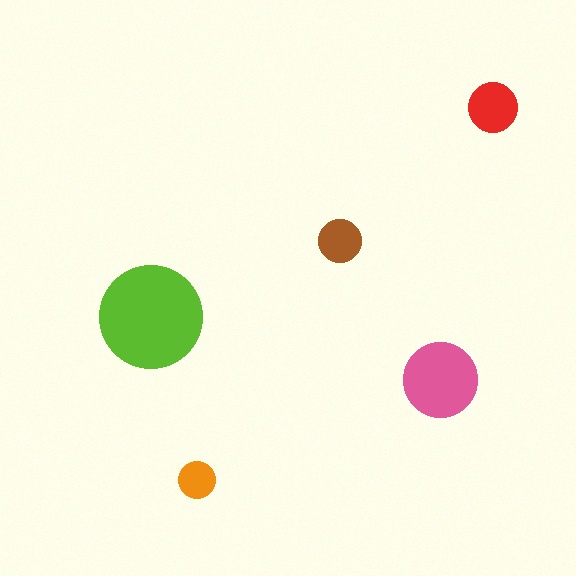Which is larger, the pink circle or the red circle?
The pink one.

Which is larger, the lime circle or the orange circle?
The lime one.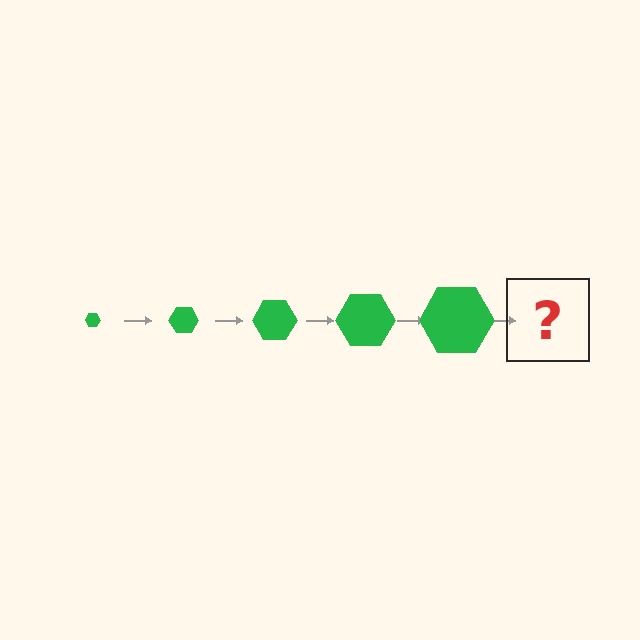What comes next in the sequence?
The next element should be a green hexagon, larger than the previous one.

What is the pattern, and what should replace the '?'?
The pattern is that the hexagon gets progressively larger each step. The '?' should be a green hexagon, larger than the previous one.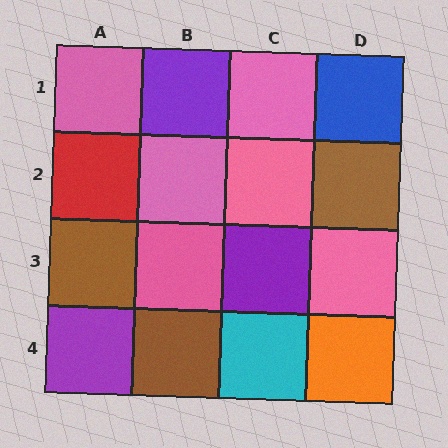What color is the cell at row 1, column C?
Pink.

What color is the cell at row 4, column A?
Purple.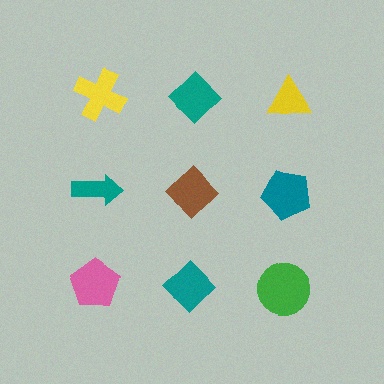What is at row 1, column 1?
A yellow cross.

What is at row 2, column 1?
A teal arrow.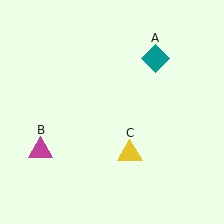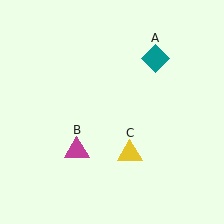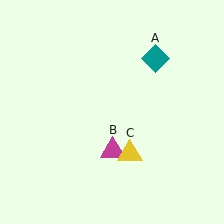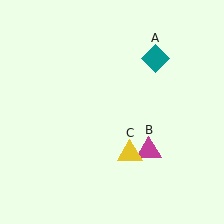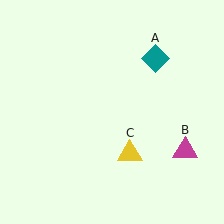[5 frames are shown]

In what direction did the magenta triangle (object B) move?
The magenta triangle (object B) moved right.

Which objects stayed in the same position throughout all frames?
Teal diamond (object A) and yellow triangle (object C) remained stationary.